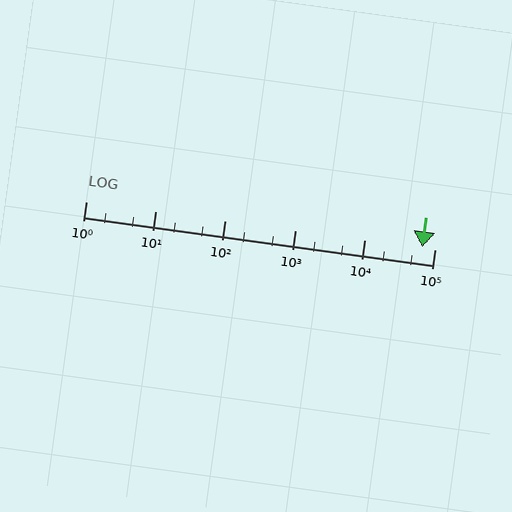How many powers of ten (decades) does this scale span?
The scale spans 5 decades, from 1 to 100000.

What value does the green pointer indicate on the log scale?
The pointer indicates approximately 67000.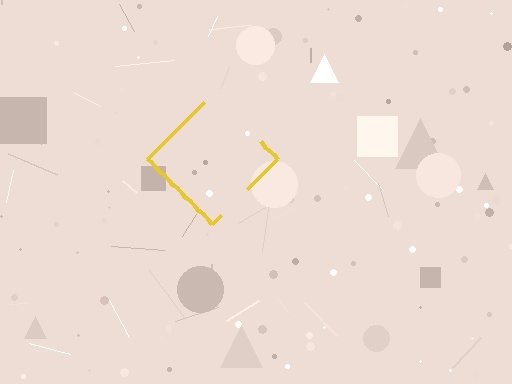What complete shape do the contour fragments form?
The contour fragments form a diamond.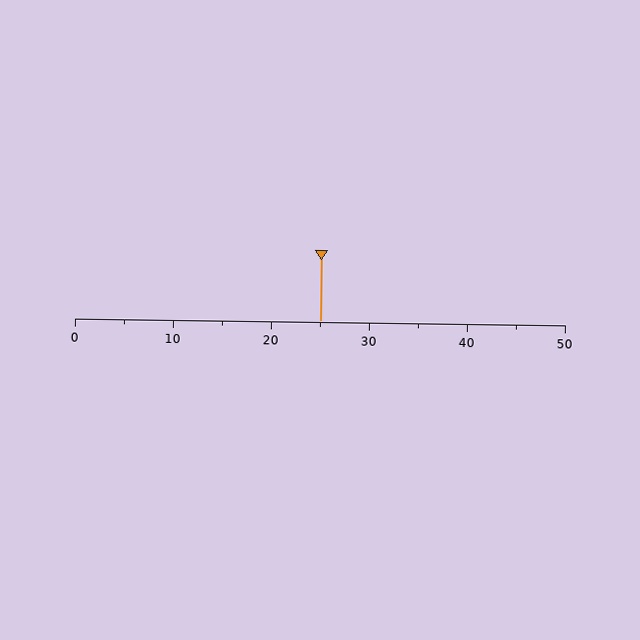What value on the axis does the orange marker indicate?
The marker indicates approximately 25.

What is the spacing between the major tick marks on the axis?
The major ticks are spaced 10 apart.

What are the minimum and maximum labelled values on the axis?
The axis runs from 0 to 50.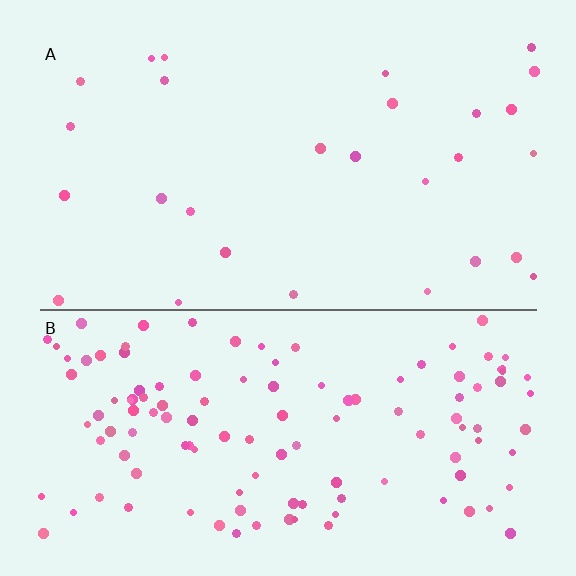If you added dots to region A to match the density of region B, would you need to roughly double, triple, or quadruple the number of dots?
Approximately quadruple.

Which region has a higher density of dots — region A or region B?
B (the bottom).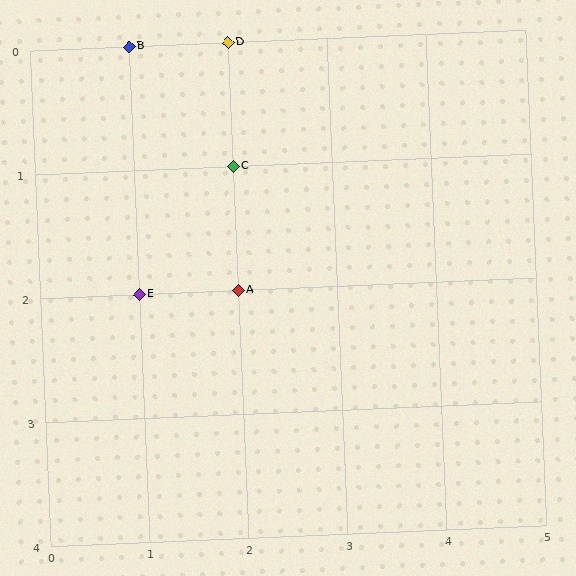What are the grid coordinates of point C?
Point C is at grid coordinates (2, 1).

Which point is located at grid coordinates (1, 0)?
Point B is at (1, 0).